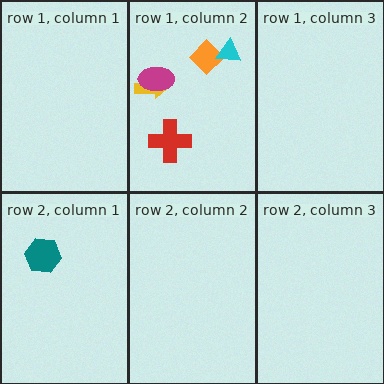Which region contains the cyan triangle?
The row 1, column 2 region.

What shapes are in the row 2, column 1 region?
The teal hexagon.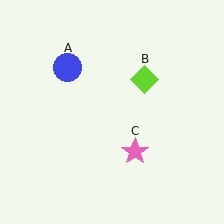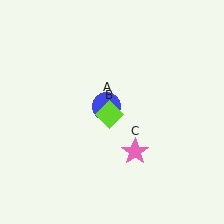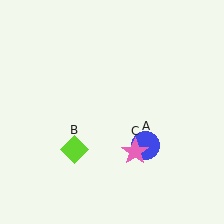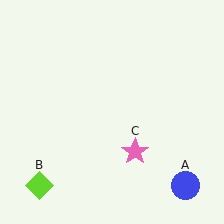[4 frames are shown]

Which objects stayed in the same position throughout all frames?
Pink star (object C) remained stationary.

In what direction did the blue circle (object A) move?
The blue circle (object A) moved down and to the right.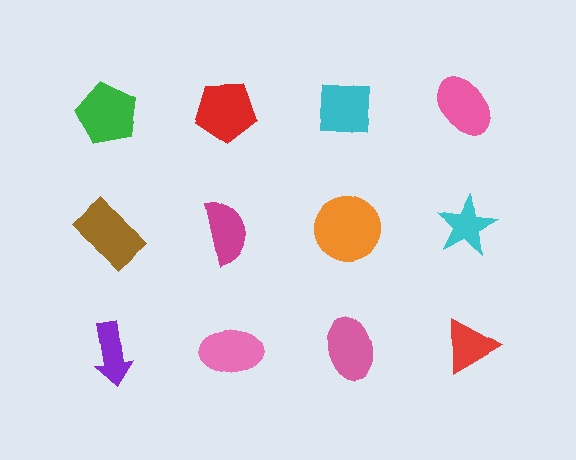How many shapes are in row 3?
4 shapes.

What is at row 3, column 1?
A purple arrow.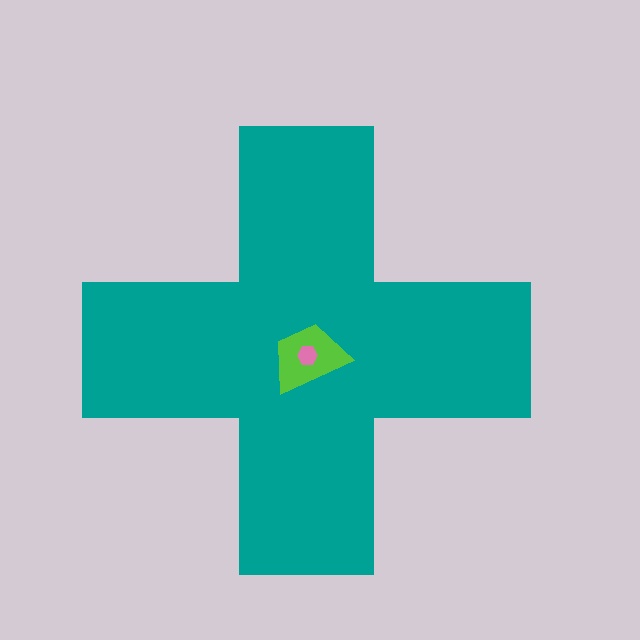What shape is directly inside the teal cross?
The lime trapezoid.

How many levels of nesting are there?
3.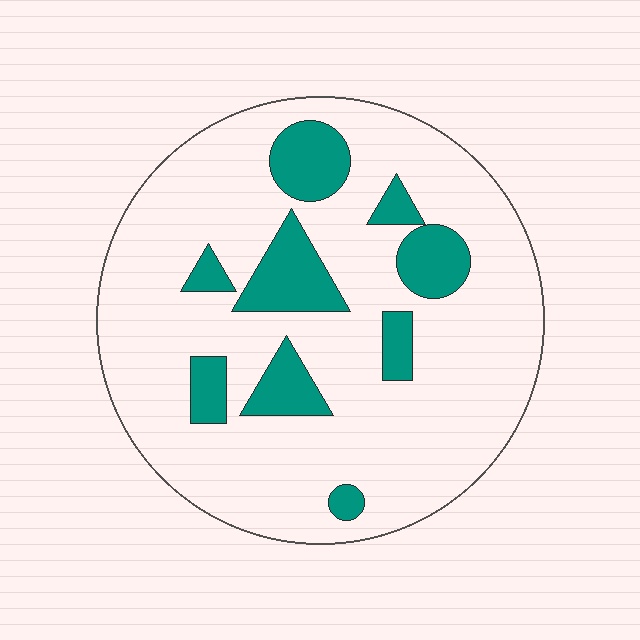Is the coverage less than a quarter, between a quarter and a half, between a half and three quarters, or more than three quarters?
Less than a quarter.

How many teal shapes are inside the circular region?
9.